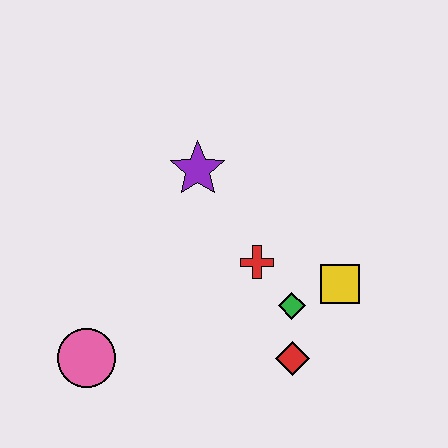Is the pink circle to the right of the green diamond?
No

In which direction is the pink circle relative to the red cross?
The pink circle is to the left of the red cross.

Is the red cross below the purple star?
Yes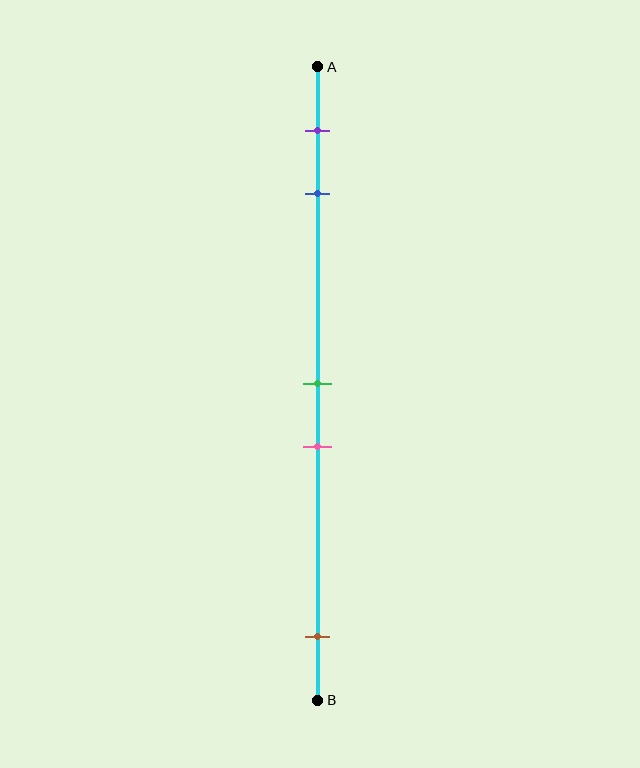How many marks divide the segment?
There are 5 marks dividing the segment.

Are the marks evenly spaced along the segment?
No, the marks are not evenly spaced.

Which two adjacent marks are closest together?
The green and pink marks are the closest adjacent pair.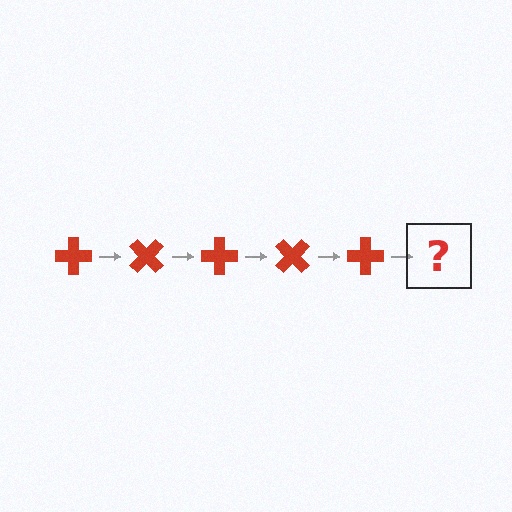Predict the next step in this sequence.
The next step is a red cross rotated 225 degrees.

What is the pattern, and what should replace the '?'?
The pattern is that the cross rotates 45 degrees each step. The '?' should be a red cross rotated 225 degrees.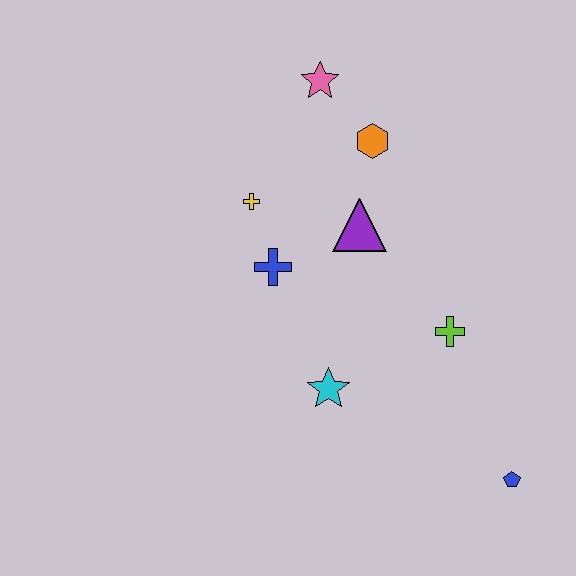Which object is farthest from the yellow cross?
The blue pentagon is farthest from the yellow cross.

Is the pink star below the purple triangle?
No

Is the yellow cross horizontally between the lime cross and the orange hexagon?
No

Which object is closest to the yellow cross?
The blue cross is closest to the yellow cross.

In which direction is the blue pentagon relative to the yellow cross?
The blue pentagon is below the yellow cross.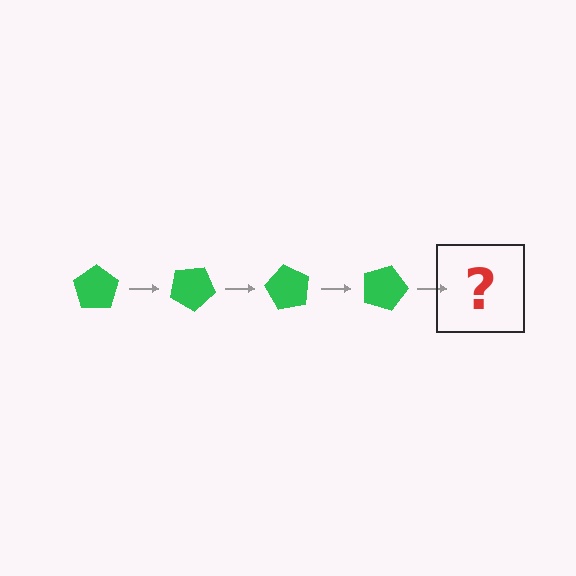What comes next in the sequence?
The next element should be a green pentagon rotated 120 degrees.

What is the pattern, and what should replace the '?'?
The pattern is that the pentagon rotates 30 degrees each step. The '?' should be a green pentagon rotated 120 degrees.